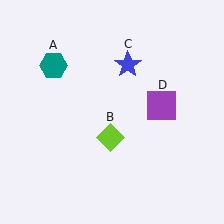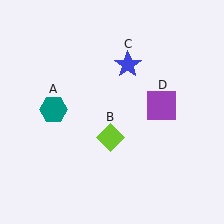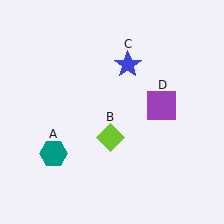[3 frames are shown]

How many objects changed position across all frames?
1 object changed position: teal hexagon (object A).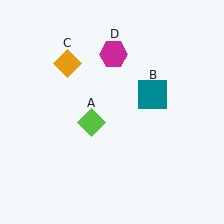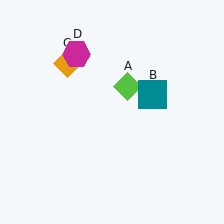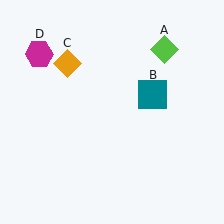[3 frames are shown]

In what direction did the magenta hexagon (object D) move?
The magenta hexagon (object D) moved left.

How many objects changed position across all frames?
2 objects changed position: lime diamond (object A), magenta hexagon (object D).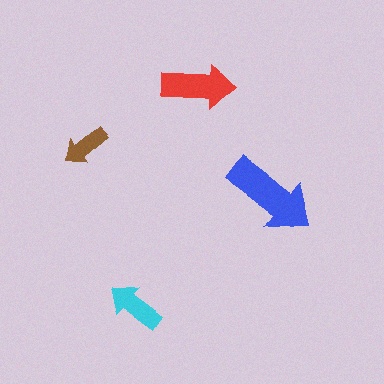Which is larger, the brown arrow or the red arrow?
The red one.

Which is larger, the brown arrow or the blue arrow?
The blue one.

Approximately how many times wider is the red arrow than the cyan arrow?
About 1.5 times wider.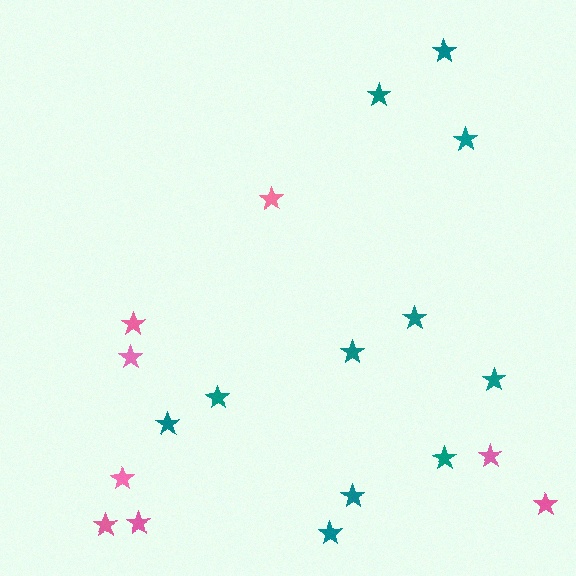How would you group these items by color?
There are 2 groups: one group of pink stars (8) and one group of teal stars (11).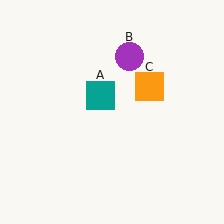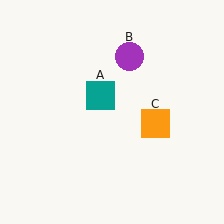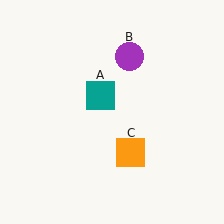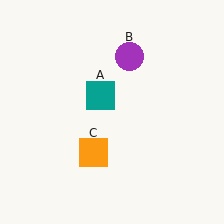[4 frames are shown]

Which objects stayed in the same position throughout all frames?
Teal square (object A) and purple circle (object B) remained stationary.